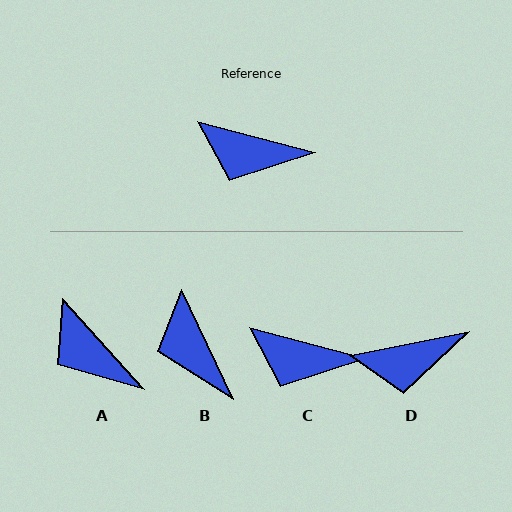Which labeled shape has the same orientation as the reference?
C.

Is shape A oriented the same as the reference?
No, it is off by about 33 degrees.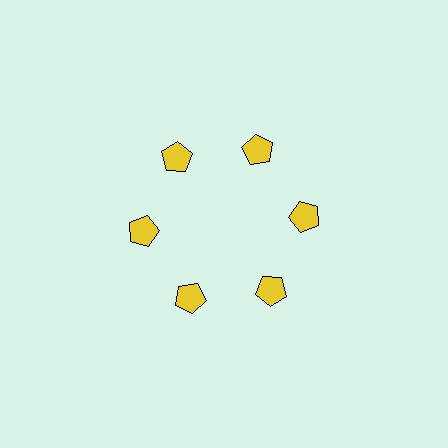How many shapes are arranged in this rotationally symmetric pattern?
There are 6 shapes, arranged in 6 groups of 1.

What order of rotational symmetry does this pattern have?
This pattern has 6-fold rotational symmetry.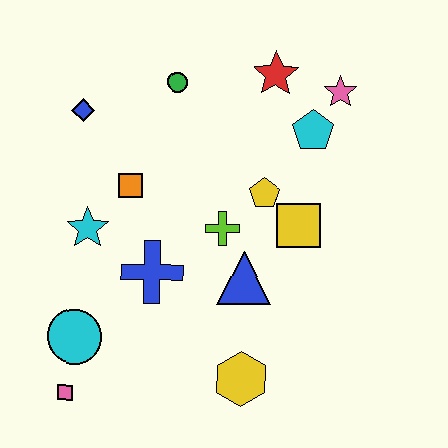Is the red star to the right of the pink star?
No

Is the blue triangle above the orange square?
No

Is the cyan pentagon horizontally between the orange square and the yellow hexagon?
No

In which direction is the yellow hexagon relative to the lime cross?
The yellow hexagon is below the lime cross.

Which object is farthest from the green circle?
The pink square is farthest from the green circle.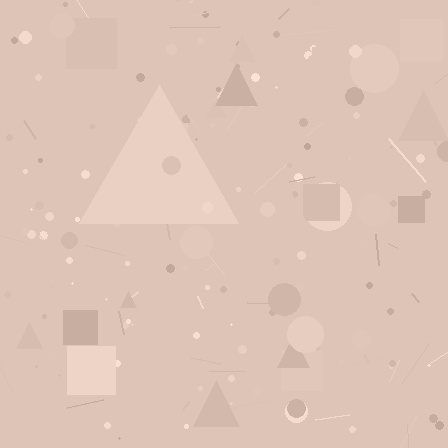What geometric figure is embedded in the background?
A triangle is embedded in the background.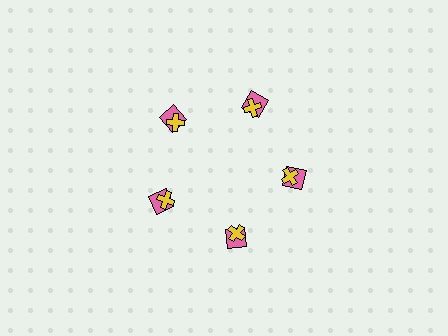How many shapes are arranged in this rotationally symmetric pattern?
There are 10 shapes, arranged in 5 groups of 2.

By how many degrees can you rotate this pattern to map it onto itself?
The pattern maps onto itself every 72 degrees of rotation.